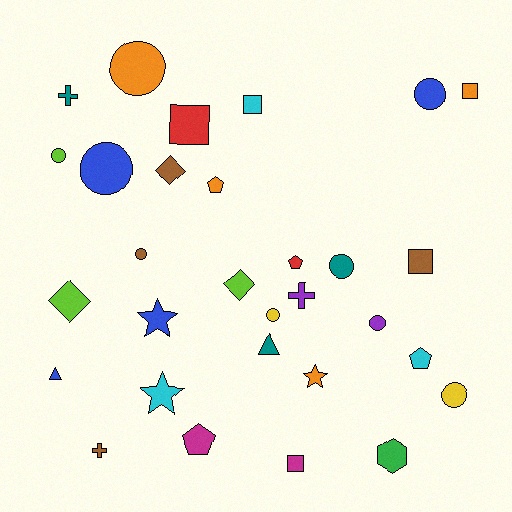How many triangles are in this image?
There are 2 triangles.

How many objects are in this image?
There are 30 objects.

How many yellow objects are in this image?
There are 2 yellow objects.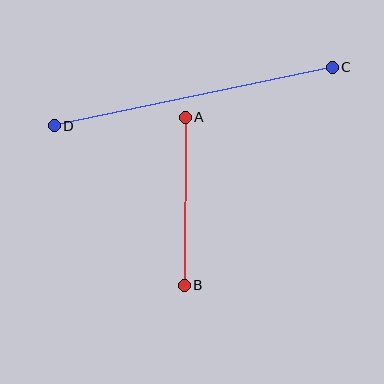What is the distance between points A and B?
The distance is approximately 168 pixels.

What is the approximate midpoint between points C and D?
The midpoint is at approximately (193, 97) pixels.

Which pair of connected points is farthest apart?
Points C and D are farthest apart.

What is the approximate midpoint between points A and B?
The midpoint is at approximately (185, 201) pixels.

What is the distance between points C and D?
The distance is approximately 284 pixels.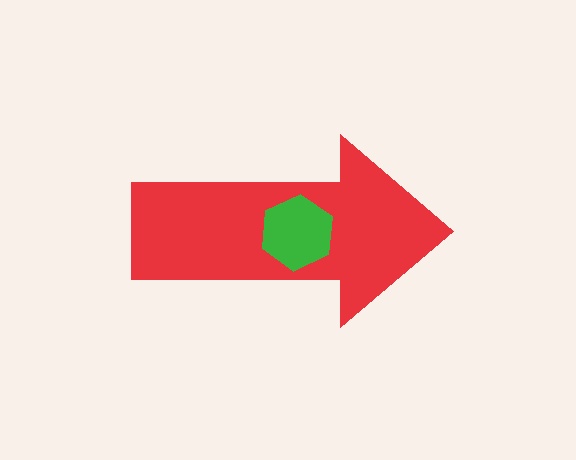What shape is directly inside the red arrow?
The green hexagon.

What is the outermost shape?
The red arrow.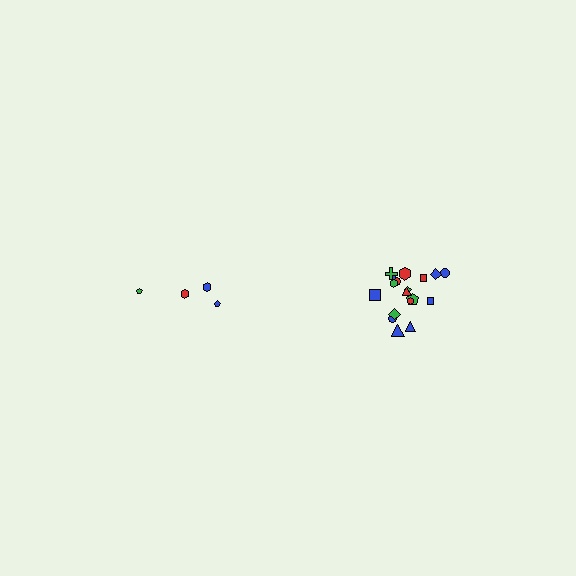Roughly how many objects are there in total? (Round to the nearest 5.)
Roughly 20 objects in total.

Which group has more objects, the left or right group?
The right group.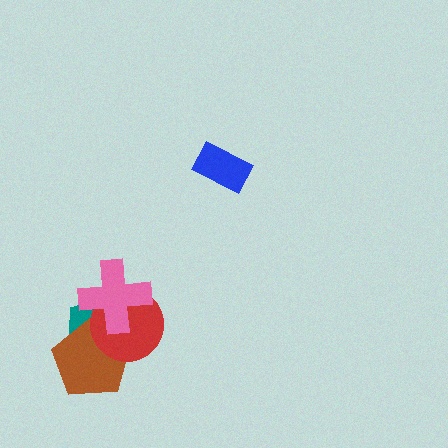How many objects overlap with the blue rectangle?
0 objects overlap with the blue rectangle.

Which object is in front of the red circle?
The pink cross is in front of the red circle.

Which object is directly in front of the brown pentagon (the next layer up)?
The red circle is directly in front of the brown pentagon.